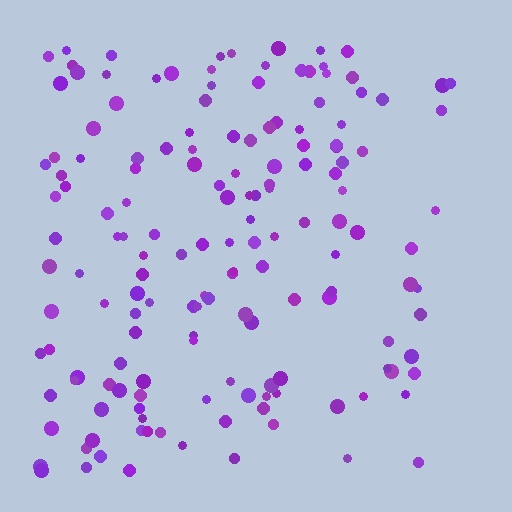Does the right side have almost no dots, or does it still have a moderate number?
Still a moderate number, just noticeably fewer than the left.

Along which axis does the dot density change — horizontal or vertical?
Horizontal.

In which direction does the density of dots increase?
From right to left, with the left side densest.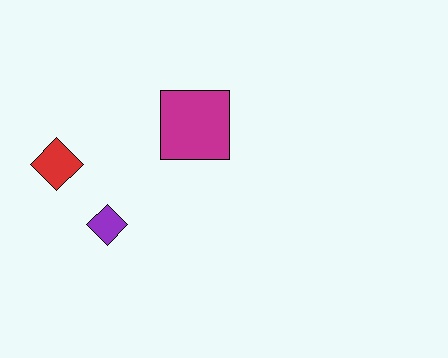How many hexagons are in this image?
There are no hexagons.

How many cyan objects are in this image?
There are no cyan objects.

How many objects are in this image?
There are 3 objects.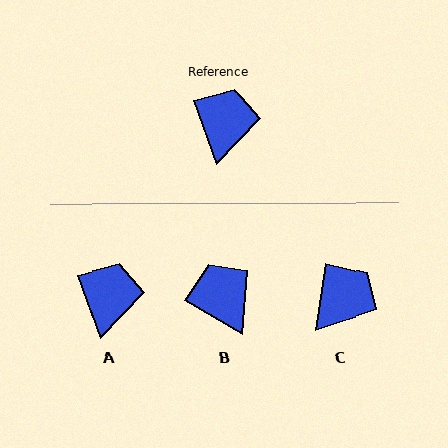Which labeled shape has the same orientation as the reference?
A.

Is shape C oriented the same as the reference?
No, it is off by about 28 degrees.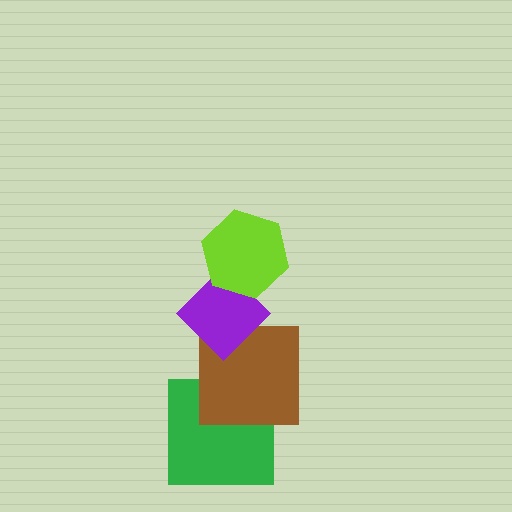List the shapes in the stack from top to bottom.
From top to bottom: the lime hexagon, the purple diamond, the brown square, the green square.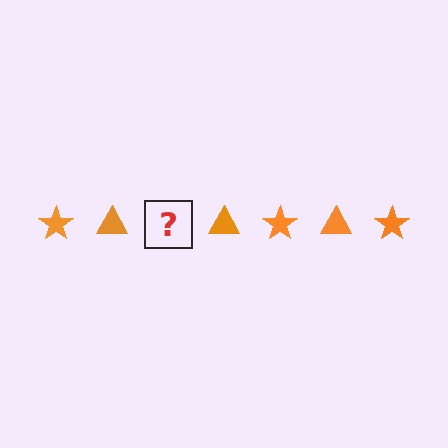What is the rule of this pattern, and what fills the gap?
The rule is that the pattern cycles through star, triangle shapes in orange. The gap should be filled with an orange star.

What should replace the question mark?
The question mark should be replaced with an orange star.